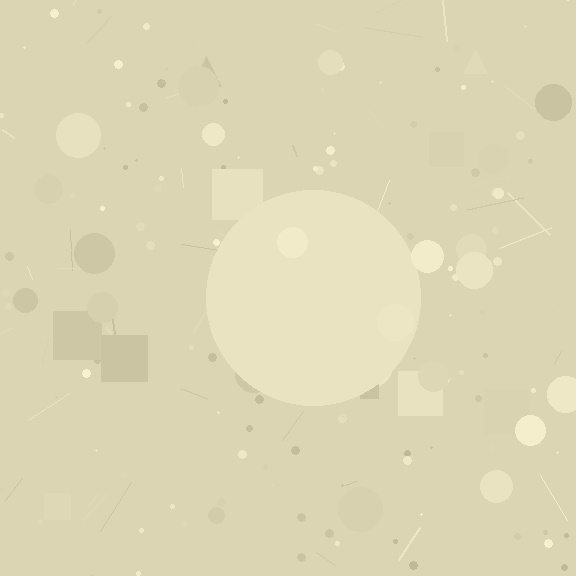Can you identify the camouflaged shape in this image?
The camouflaged shape is a circle.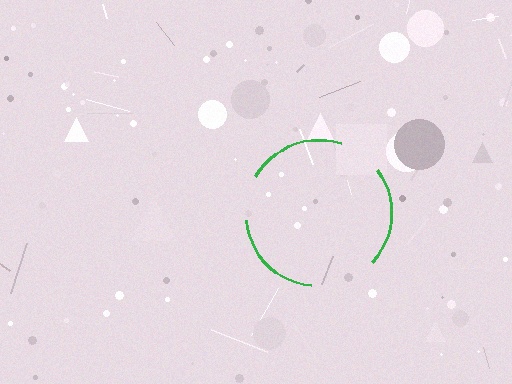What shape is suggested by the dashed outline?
The dashed outline suggests a circle.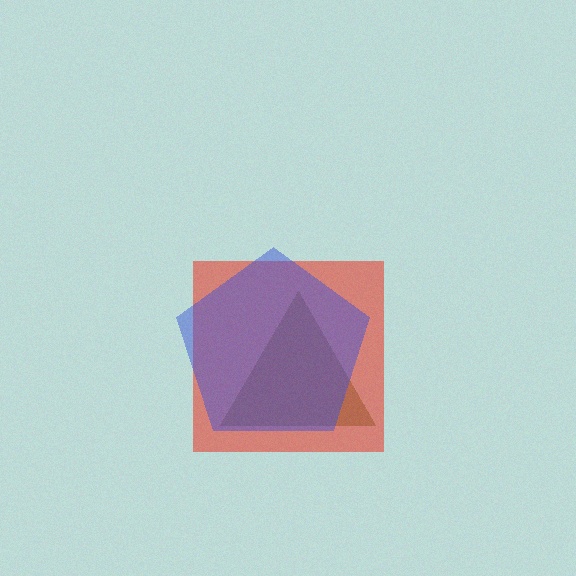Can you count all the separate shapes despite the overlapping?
Yes, there are 3 separate shapes.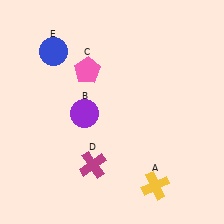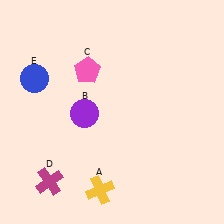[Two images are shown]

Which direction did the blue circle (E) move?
The blue circle (E) moved down.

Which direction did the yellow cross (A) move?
The yellow cross (A) moved left.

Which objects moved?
The objects that moved are: the yellow cross (A), the magenta cross (D), the blue circle (E).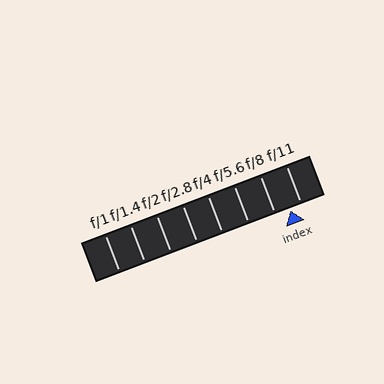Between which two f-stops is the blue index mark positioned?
The index mark is between f/8 and f/11.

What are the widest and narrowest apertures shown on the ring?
The widest aperture shown is f/1 and the narrowest is f/11.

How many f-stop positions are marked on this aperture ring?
There are 8 f-stop positions marked.